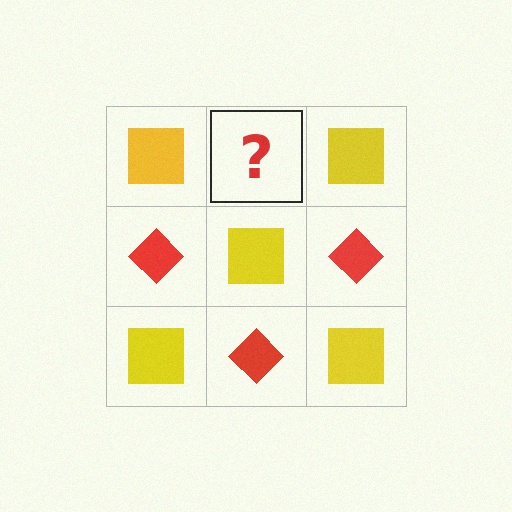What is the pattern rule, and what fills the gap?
The rule is that it alternates yellow square and red diamond in a checkerboard pattern. The gap should be filled with a red diamond.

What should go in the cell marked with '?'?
The missing cell should contain a red diamond.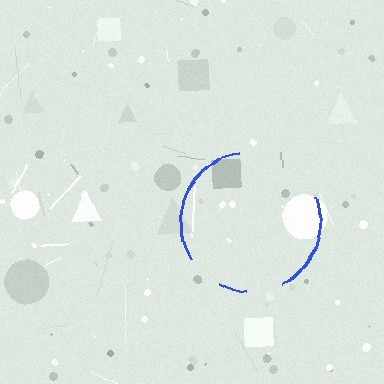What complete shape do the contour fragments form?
The contour fragments form a circle.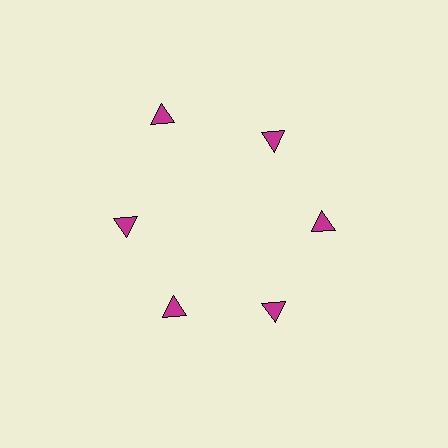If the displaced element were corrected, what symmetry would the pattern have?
It would have 6-fold rotational symmetry — the pattern would map onto itself every 60 degrees.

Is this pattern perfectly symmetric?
No. The 6 magenta triangles are arranged in a ring, but one element near the 11 o'clock position is pushed outward from the center, breaking the 6-fold rotational symmetry.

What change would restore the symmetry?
The symmetry would be restored by moving it inward, back onto the ring so that all 6 triangles sit at equal angles and equal distance from the center.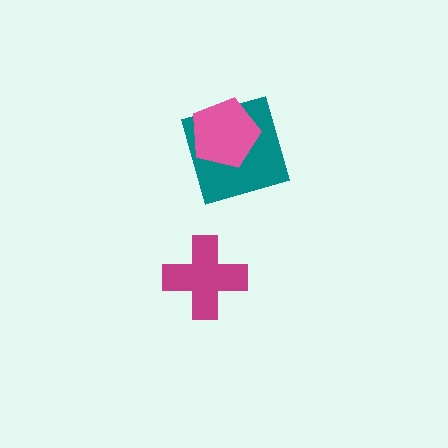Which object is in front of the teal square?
The pink pentagon is in front of the teal square.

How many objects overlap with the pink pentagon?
1 object overlaps with the pink pentagon.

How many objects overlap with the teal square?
1 object overlaps with the teal square.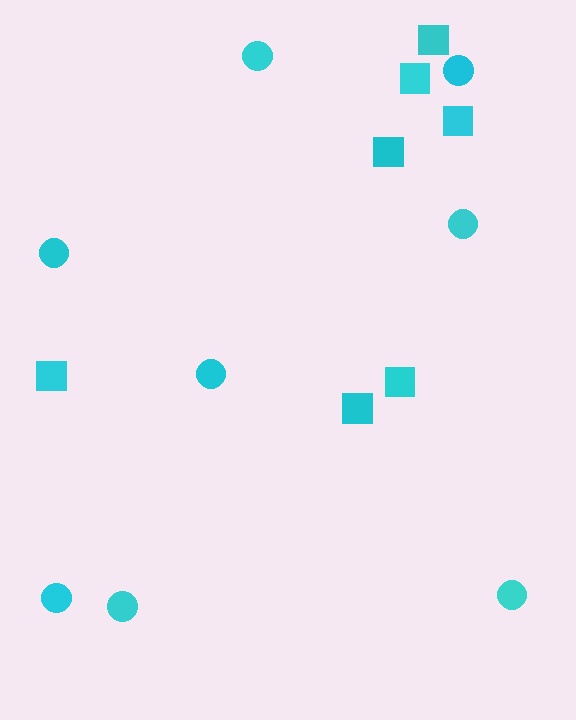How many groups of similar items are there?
There are 2 groups: one group of circles (8) and one group of squares (7).